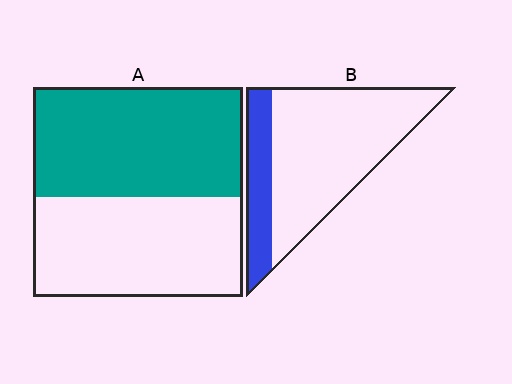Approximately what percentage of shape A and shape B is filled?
A is approximately 50% and B is approximately 25%.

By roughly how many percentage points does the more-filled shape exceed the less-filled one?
By roughly 30 percentage points (A over B).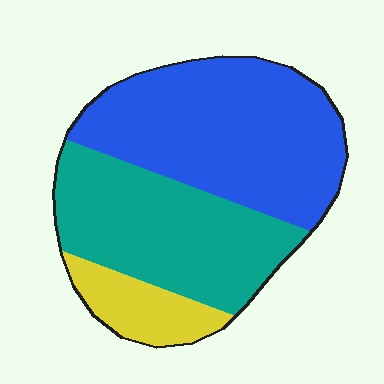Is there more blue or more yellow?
Blue.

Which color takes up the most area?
Blue, at roughly 50%.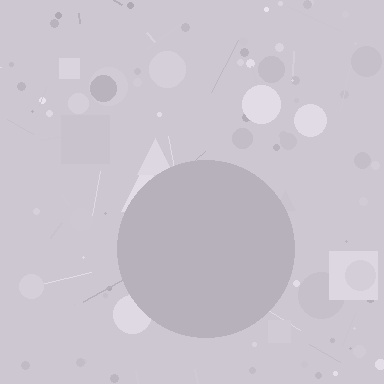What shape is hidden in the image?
A circle is hidden in the image.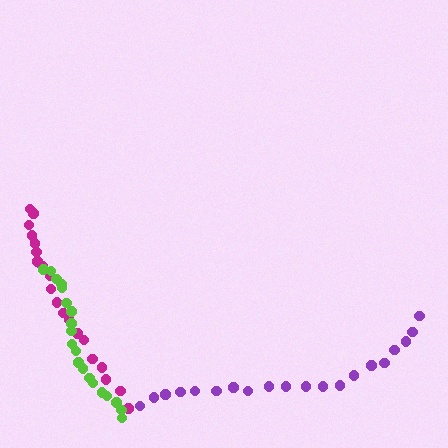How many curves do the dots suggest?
There are 3 distinct paths.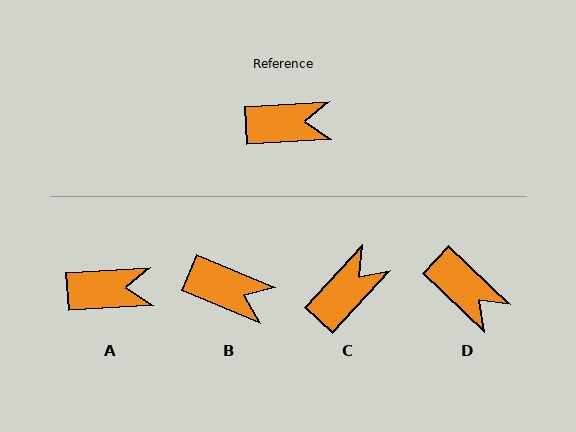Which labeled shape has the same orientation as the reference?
A.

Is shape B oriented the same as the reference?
No, it is off by about 27 degrees.